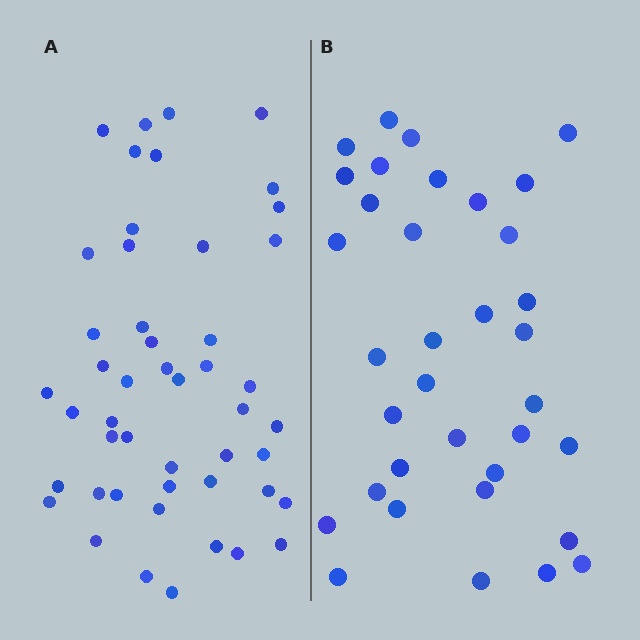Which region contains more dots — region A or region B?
Region A (the left region) has more dots.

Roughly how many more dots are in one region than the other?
Region A has approximately 15 more dots than region B.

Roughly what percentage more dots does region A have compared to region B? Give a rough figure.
About 35% more.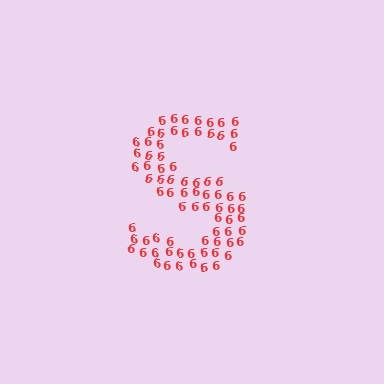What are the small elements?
The small elements are digit 6's.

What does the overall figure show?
The overall figure shows the letter S.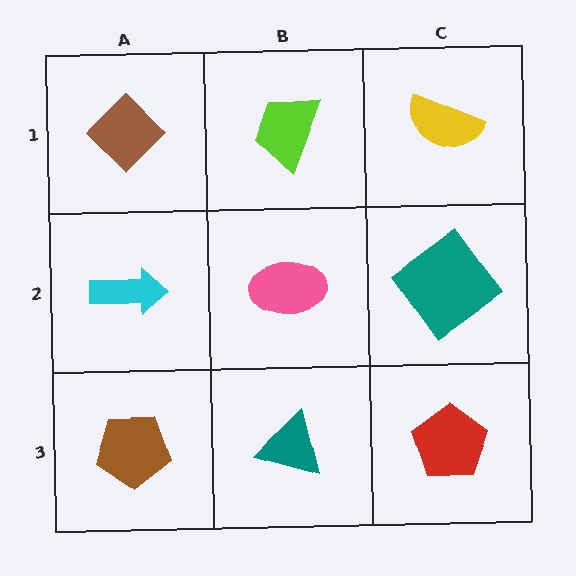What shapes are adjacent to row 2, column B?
A lime trapezoid (row 1, column B), a teal triangle (row 3, column B), a cyan arrow (row 2, column A), a teal diamond (row 2, column C).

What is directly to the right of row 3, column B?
A red pentagon.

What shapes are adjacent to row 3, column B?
A pink ellipse (row 2, column B), a brown pentagon (row 3, column A), a red pentagon (row 3, column C).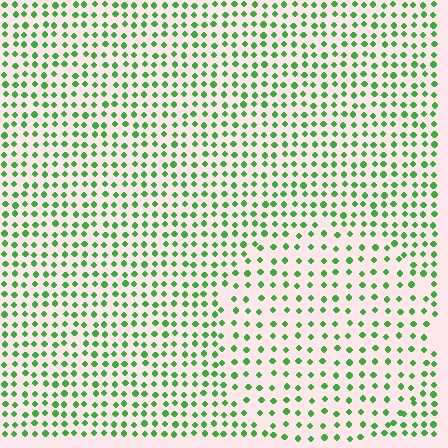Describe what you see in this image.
The image contains small green elements arranged at two different densities. A circle-shaped region is visible where the elements are less densely packed than the surrounding area.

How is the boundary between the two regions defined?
The boundary is defined by a change in element density (approximately 1.6x ratio). All elements are the same color, size, and shape.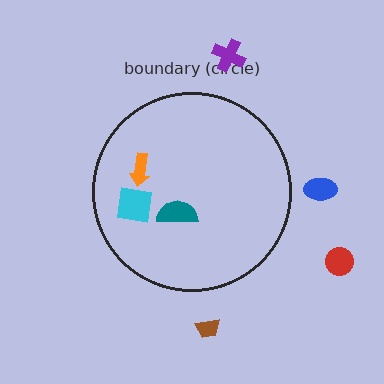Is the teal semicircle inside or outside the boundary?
Inside.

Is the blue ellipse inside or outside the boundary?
Outside.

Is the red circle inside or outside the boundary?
Outside.